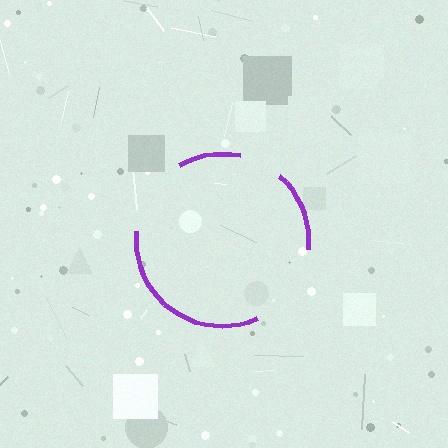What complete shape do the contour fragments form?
The contour fragments form a circle.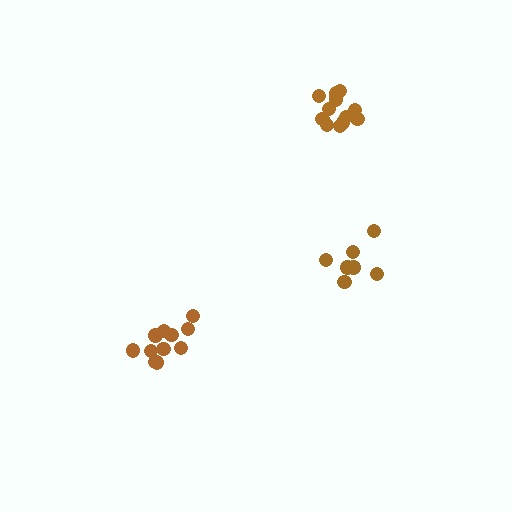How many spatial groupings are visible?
There are 3 spatial groupings.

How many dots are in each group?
Group 1: 7 dots, Group 2: 13 dots, Group 3: 11 dots (31 total).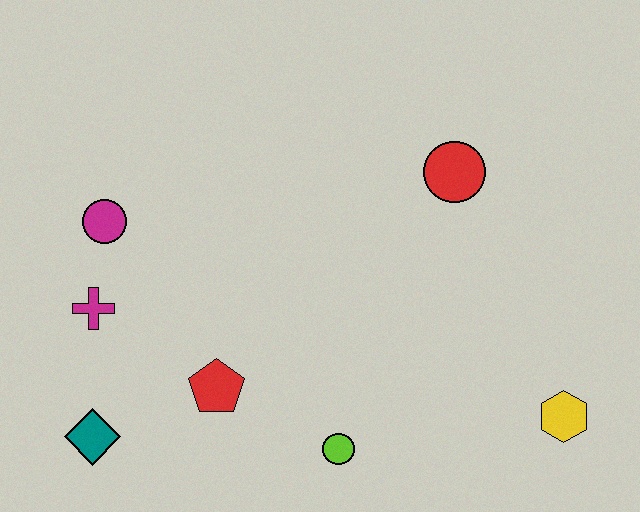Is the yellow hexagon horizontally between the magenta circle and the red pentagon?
No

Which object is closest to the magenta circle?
The magenta cross is closest to the magenta circle.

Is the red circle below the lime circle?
No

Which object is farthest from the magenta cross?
The yellow hexagon is farthest from the magenta cross.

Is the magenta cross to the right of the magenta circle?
No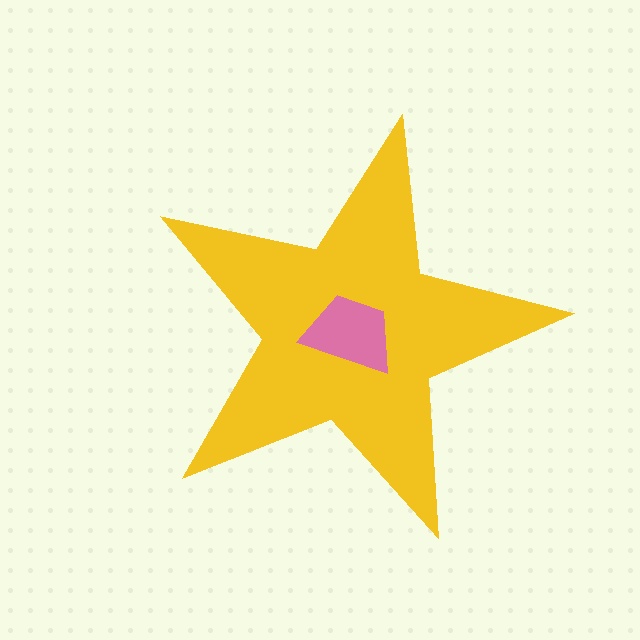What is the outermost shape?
The yellow star.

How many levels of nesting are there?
2.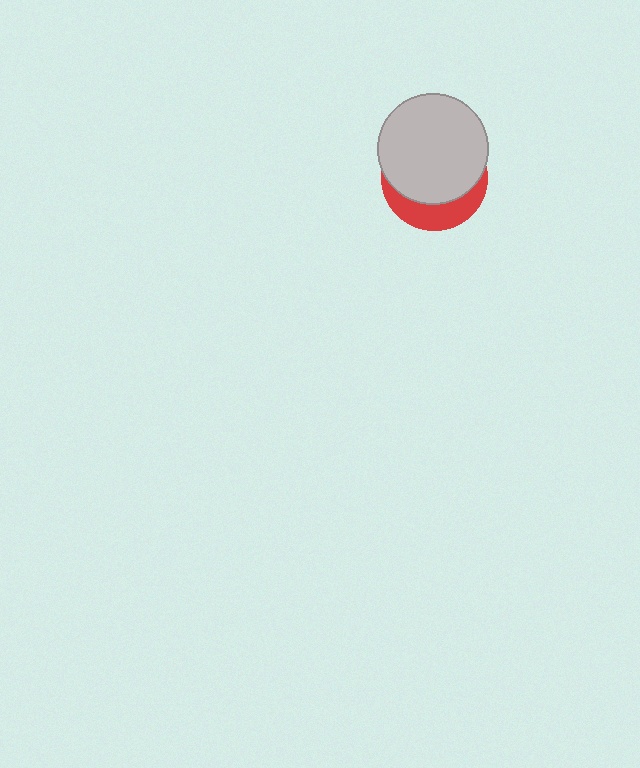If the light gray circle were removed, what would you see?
You would see the complete red circle.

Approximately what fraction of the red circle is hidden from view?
Roughly 70% of the red circle is hidden behind the light gray circle.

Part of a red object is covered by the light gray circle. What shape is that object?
It is a circle.